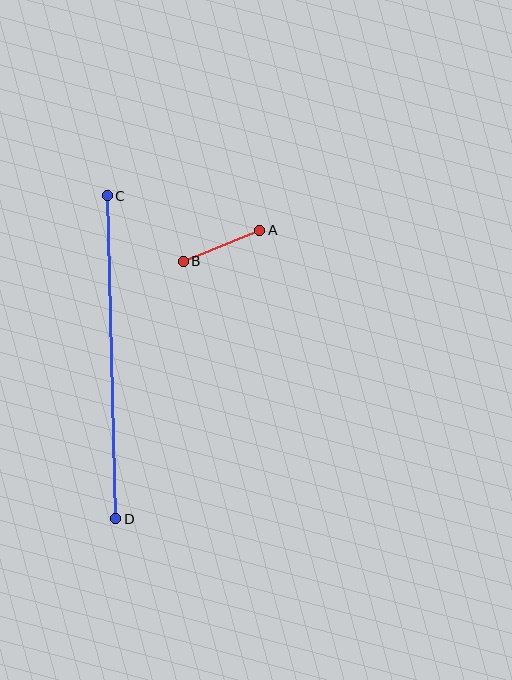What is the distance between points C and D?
The distance is approximately 323 pixels.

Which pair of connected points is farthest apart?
Points C and D are farthest apart.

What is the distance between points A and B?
The distance is approximately 83 pixels.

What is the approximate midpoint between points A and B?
The midpoint is at approximately (222, 246) pixels.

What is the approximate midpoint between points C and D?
The midpoint is at approximately (111, 357) pixels.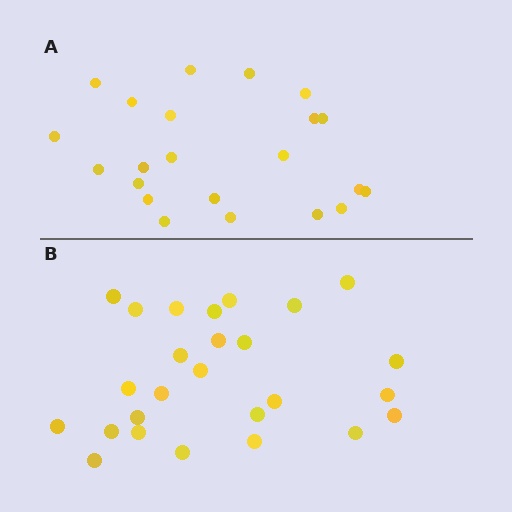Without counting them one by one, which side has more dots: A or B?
Region B (the bottom region) has more dots.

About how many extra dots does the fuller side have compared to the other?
Region B has about 4 more dots than region A.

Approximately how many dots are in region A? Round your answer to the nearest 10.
About 20 dots. (The exact count is 22, which rounds to 20.)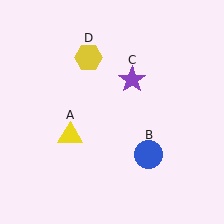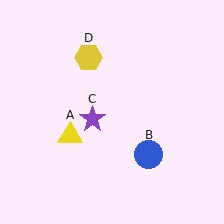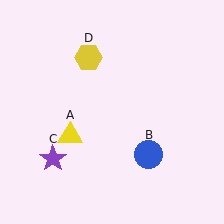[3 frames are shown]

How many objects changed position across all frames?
1 object changed position: purple star (object C).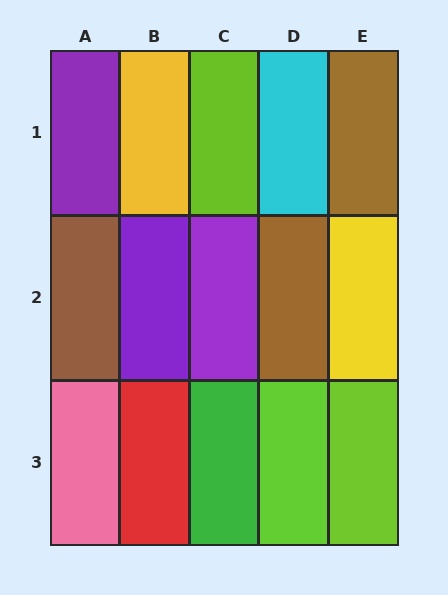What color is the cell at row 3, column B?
Red.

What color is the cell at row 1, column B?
Yellow.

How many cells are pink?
1 cell is pink.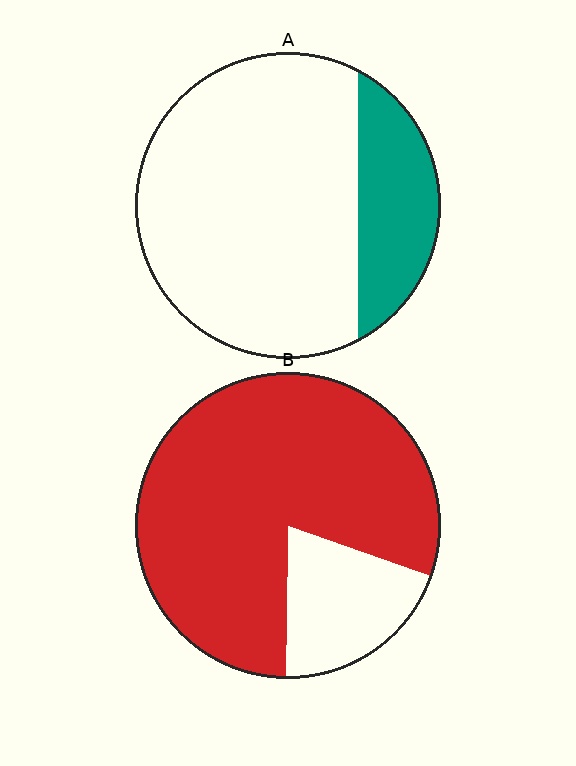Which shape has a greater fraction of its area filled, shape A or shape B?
Shape B.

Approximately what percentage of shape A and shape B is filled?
A is approximately 20% and B is approximately 80%.